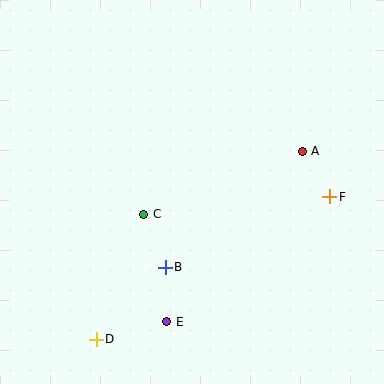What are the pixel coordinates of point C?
Point C is at (144, 214).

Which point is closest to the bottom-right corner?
Point F is closest to the bottom-right corner.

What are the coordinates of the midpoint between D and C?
The midpoint between D and C is at (120, 277).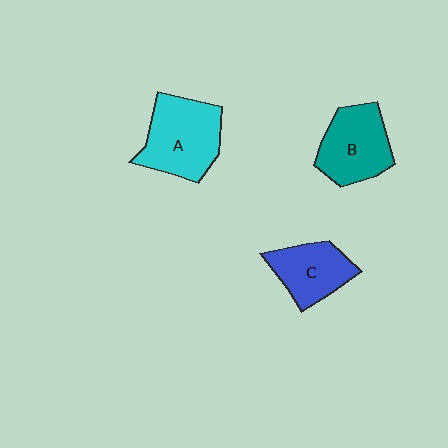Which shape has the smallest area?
Shape C (blue).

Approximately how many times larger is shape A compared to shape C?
Approximately 1.4 times.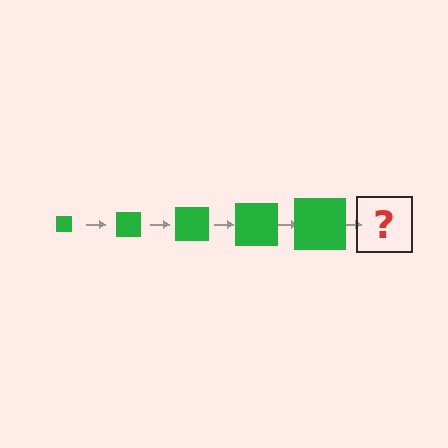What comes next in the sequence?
The next element should be a green square, larger than the previous one.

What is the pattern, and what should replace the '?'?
The pattern is that the square gets progressively larger each step. The '?' should be a green square, larger than the previous one.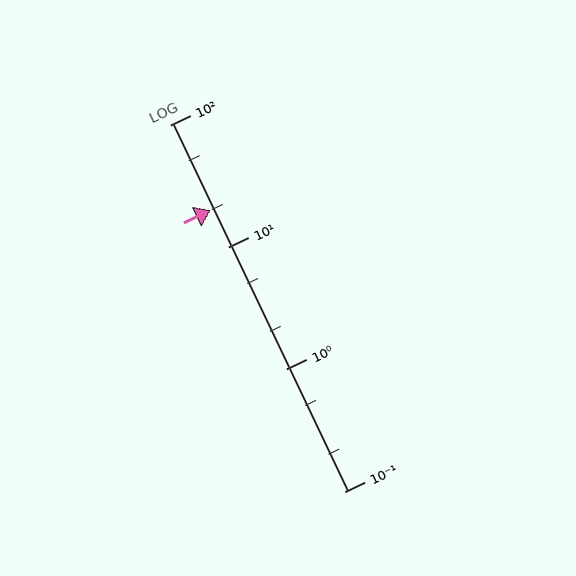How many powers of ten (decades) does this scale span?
The scale spans 3 decades, from 0.1 to 100.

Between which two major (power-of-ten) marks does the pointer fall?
The pointer is between 10 and 100.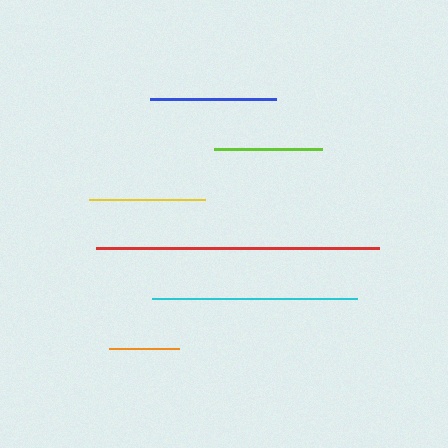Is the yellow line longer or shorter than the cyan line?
The cyan line is longer than the yellow line.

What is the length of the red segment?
The red segment is approximately 283 pixels long.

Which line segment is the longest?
The red line is the longest at approximately 283 pixels.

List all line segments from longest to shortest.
From longest to shortest: red, cyan, blue, yellow, lime, orange.